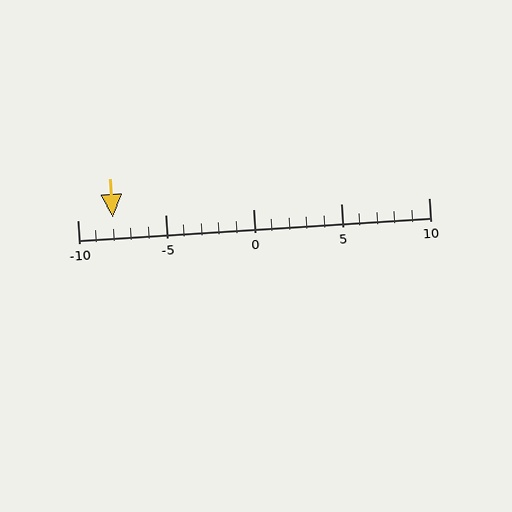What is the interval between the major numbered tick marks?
The major tick marks are spaced 5 units apart.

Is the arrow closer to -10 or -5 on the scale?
The arrow is closer to -10.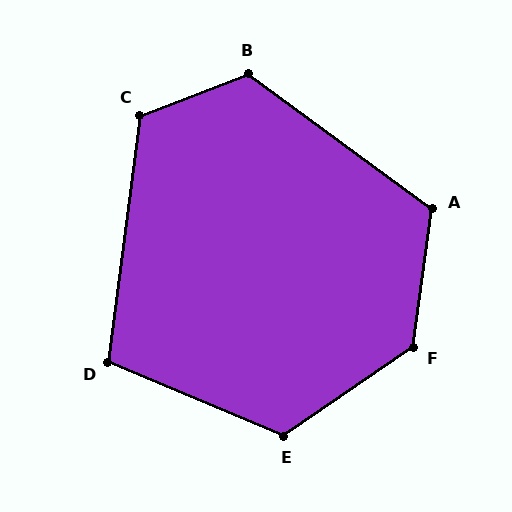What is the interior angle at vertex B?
Approximately 123 degrees (obtuse).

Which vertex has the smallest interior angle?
D, at approximately 105 degrees.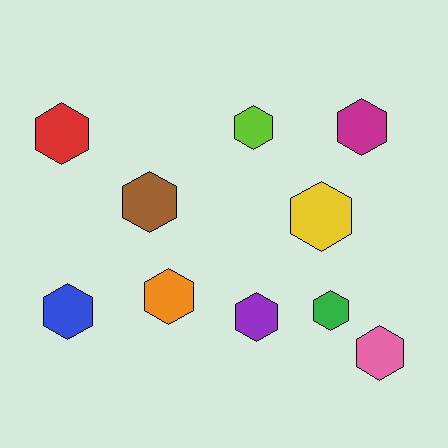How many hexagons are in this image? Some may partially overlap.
There are 10 hexagons.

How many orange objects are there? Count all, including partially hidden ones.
There is 1 orange object.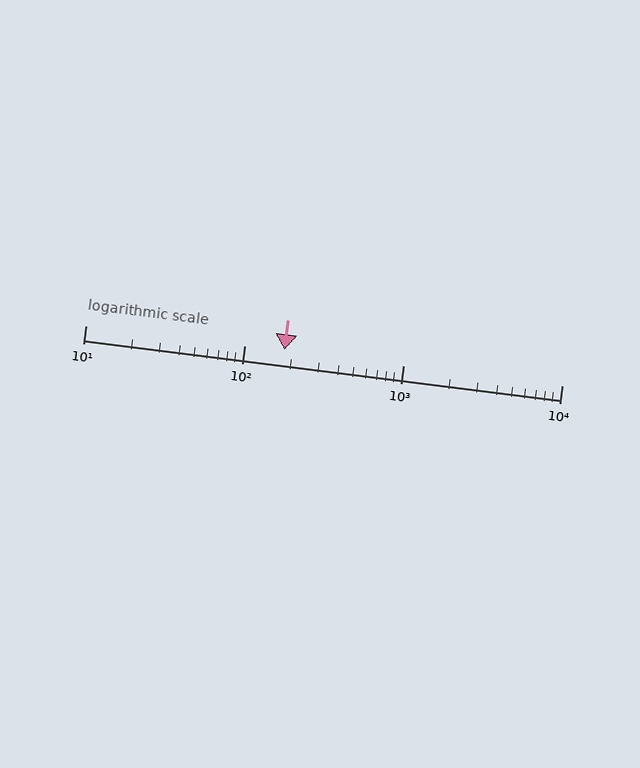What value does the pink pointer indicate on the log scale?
The pointer indicates approximately 180.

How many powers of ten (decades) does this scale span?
The scale spans 3 decades, from 10 to 10000.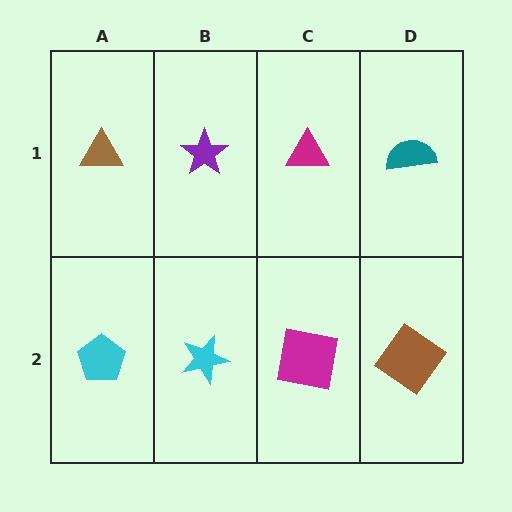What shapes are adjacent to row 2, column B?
A purple star (row 1, column B), a cyan pentagon (row 2, column A), a magenta square (row 2, column C).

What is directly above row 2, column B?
A purple star.